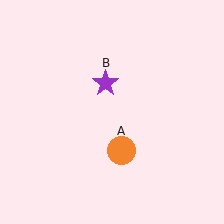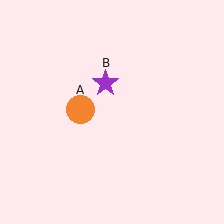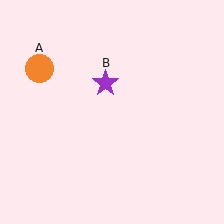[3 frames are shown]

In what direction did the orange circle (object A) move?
The orange circle (object A) moved up and to the left.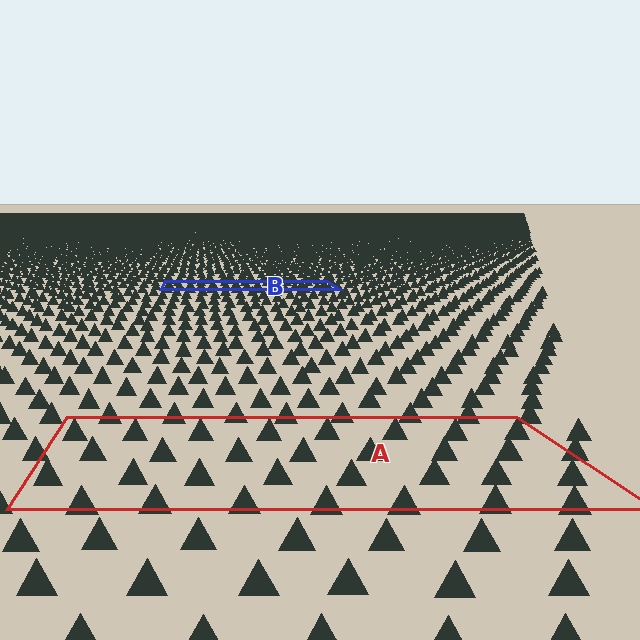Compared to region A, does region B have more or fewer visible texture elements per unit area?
Region B has more texture elements per unit area — they are packed more densely because it is farther away.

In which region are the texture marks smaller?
The texture marks are smaller in region B, because it is farther away.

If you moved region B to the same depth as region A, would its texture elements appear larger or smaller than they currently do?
They would appear larger. At a closer depth, the same texture elements are projected at a bigger on-screen size.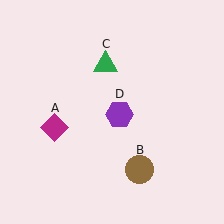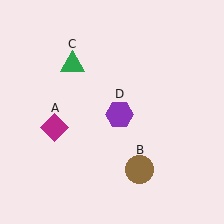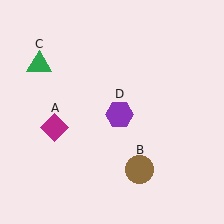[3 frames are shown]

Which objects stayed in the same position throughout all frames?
Magenta diamond (object A) and brown circle (object B) and purple hexagon (object D) remained stationary.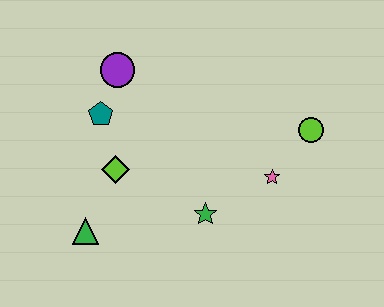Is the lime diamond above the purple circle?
No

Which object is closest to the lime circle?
The pink star is closest to the lime circle.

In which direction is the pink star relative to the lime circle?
The pink star is below the lime circle.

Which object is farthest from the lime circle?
The green triangle is farthest from the lime circle.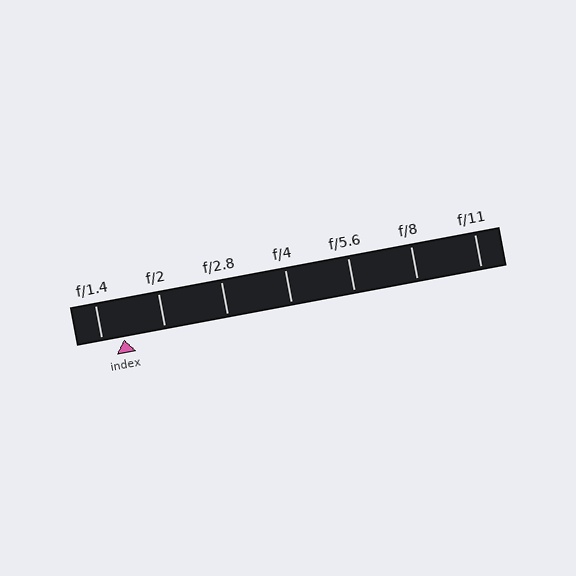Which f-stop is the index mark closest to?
The index mark is closest to f/1.4.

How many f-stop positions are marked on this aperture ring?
There are 7 f-stop positions marked.